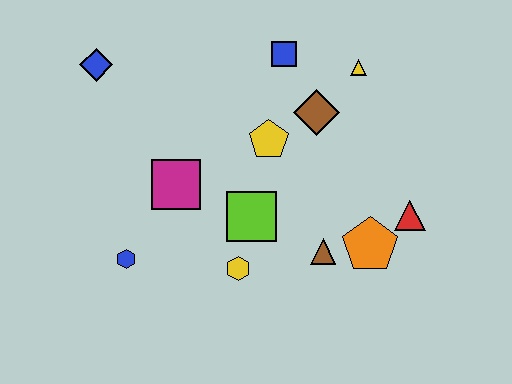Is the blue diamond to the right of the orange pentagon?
No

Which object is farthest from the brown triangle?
The blue diamond is farthest from the brown triangle.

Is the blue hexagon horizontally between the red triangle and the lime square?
No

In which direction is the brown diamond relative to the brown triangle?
The brown diamond is above the brown triangle.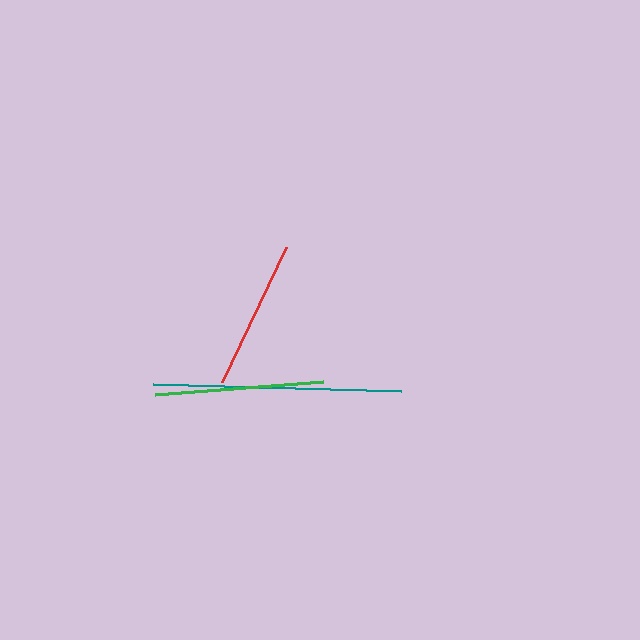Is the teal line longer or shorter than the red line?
The teal line is longer than the red line.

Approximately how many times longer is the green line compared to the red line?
The green line is approximately 1.1 times the length of the red line.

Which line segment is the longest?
The teal line is the longest at approximately 249 pixels.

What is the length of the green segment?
The green segment is approximately 168 pixels long.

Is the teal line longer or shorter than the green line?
The teal line is longer than the green line.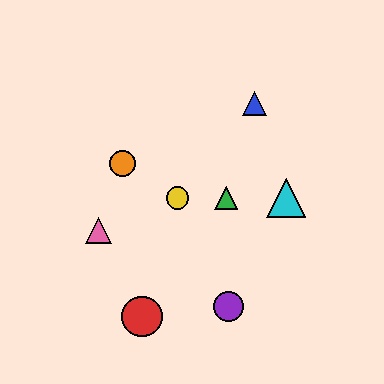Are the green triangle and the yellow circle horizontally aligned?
Yes, both are at y≈198.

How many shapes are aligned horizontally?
3 shapes (the green triangle, the yellow circle, the cyan triangle) are aligned horizontally.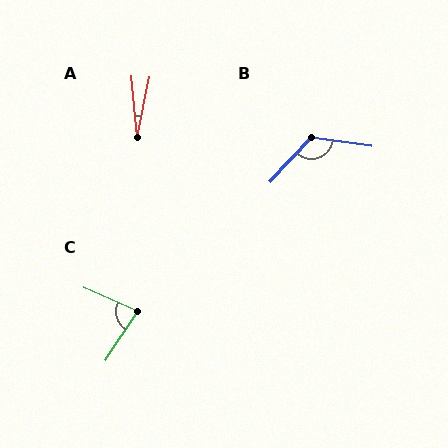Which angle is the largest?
B, at approximately 126 degrees.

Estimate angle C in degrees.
Approximately 80 degrees.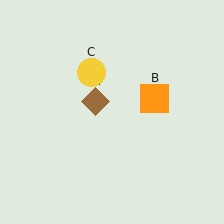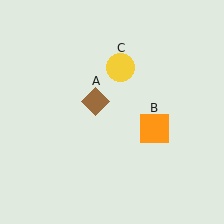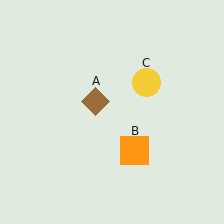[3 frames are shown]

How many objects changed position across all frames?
2 objects changed position: orange square (object B), yellow circle (object C).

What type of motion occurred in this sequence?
The orange square (object B), yellow circle (object C) rotated clockwise around the center of the scene.